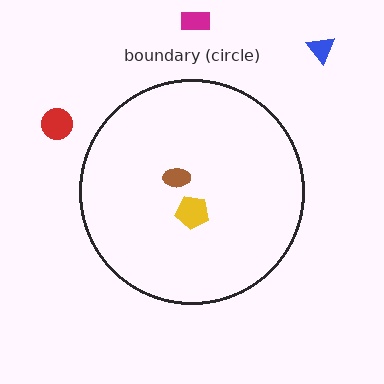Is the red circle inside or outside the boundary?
Outside.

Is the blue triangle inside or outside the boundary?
Outside.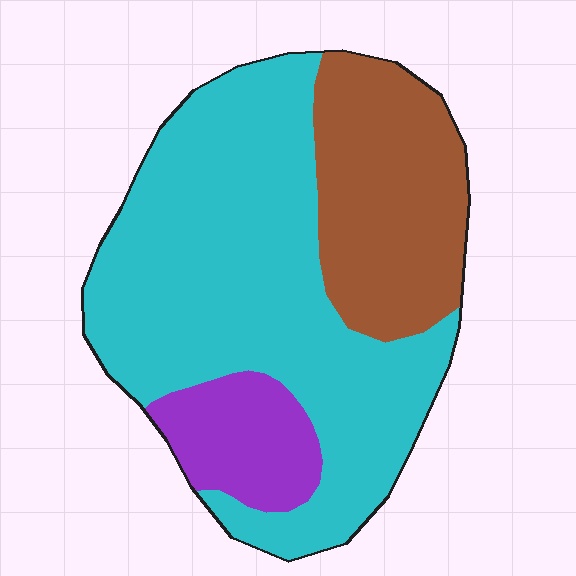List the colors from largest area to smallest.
From largest to smallest: cyan, brown, purple.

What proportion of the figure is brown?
Brown takes up about one quarter (1/4) of the figure.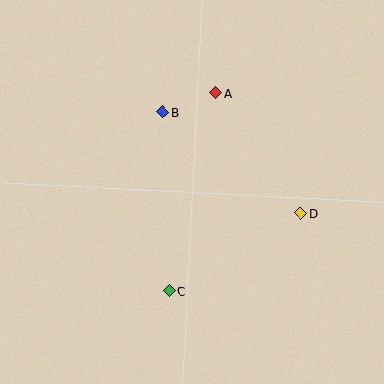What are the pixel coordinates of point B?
Point B is at (163, 112).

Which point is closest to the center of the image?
Point B at (163, 112) is closest to the center.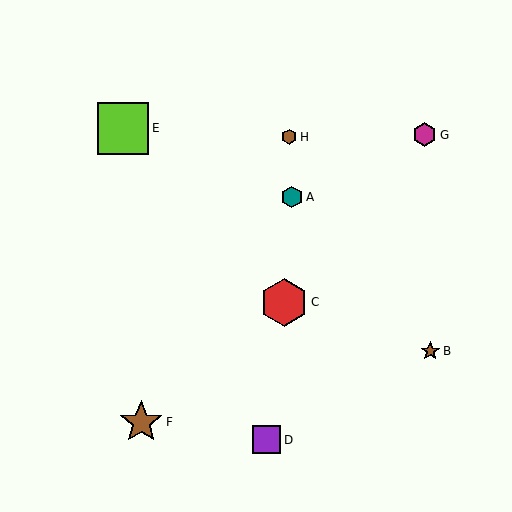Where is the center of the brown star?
The center of the brown star is at (430, 351).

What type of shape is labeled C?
Shape C is a red hexagon.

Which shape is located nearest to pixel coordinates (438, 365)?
The brown star (labeled B) at (430, 351) is nearest to that location.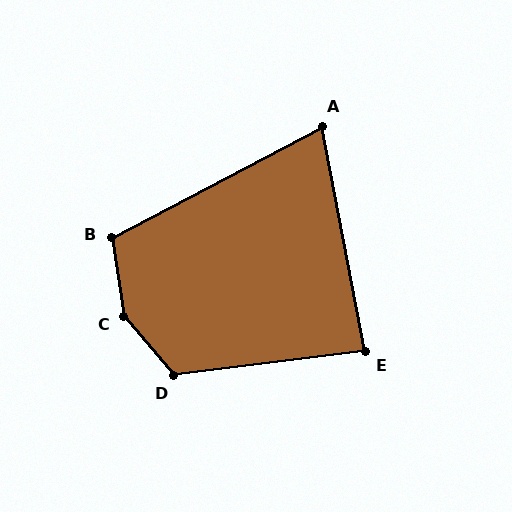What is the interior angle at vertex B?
Approximately 109 degrees (obtuse).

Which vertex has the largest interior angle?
C, at approximately 149 degrees.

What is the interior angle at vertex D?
Approximately 123 degrees (obtuse).